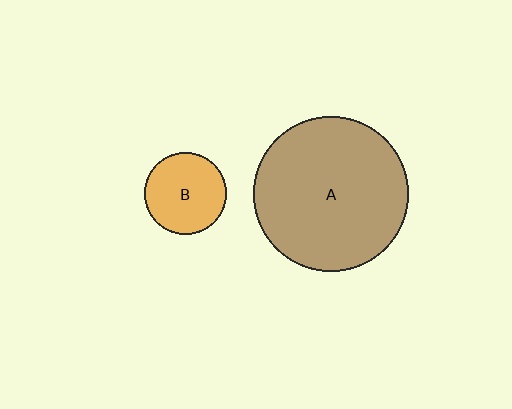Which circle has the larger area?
Circle A (brown).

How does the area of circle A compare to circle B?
Approximately 3.6 times.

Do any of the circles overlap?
No, none of the circles overlap.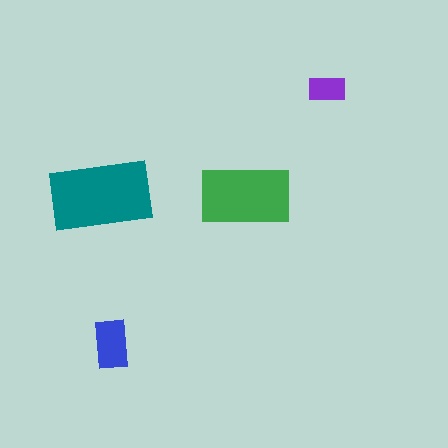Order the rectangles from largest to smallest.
the teal one, the green one, the blue one, the purple one.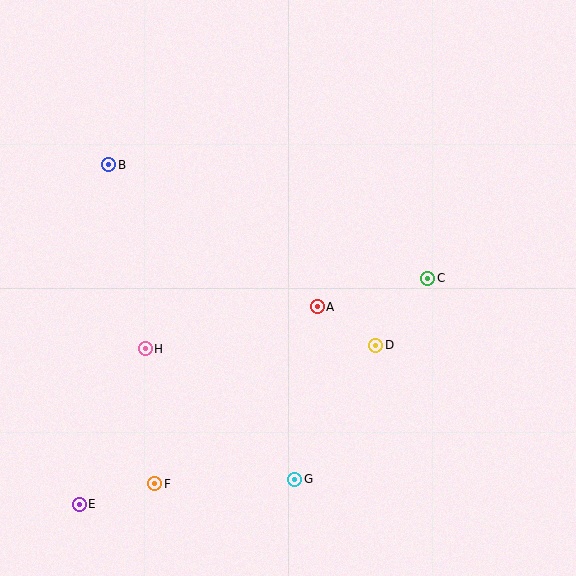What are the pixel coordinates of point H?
Point H is at (145, 349).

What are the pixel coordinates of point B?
Point B is at (109, 165).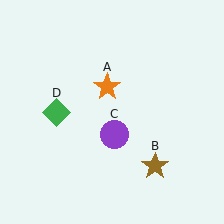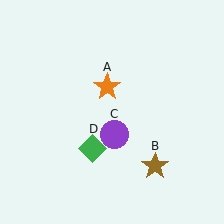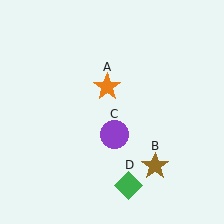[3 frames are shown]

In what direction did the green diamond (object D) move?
The green diamond (object D) moved down and to the right.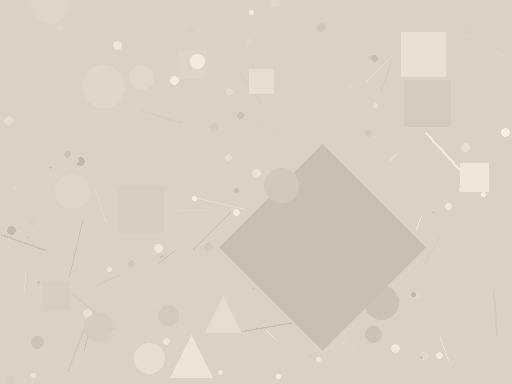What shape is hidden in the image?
A diamond is hidden in the image.